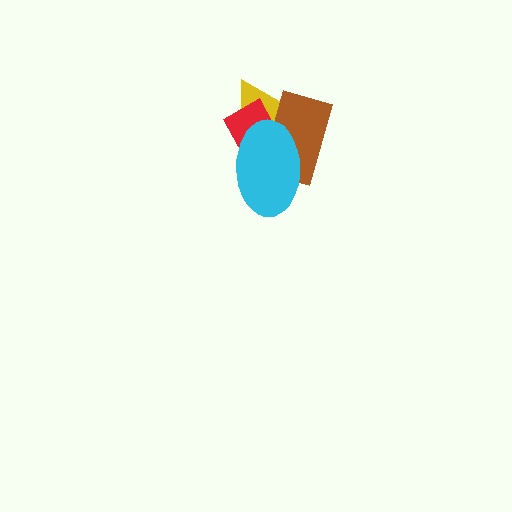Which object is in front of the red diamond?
The cyan ellipse is in front of the red diamond.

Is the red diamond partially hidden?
Yes, it is partially covered by another shape.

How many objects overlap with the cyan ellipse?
3 objects overlap with the cyan ellipse.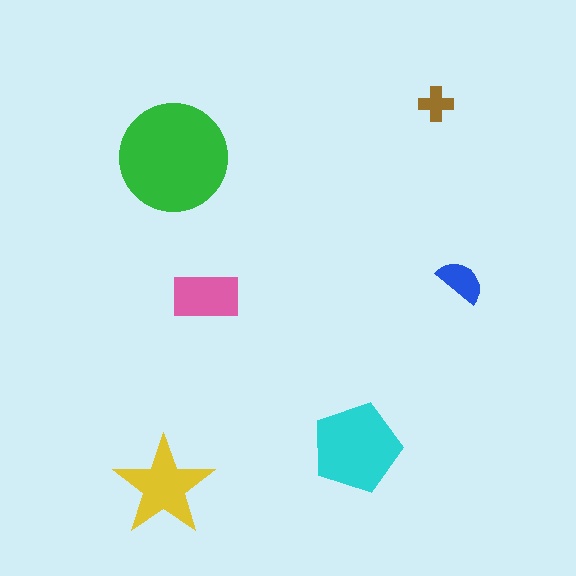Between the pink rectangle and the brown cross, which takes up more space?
The pink rectangle.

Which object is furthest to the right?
The blue semicircle is rightmost.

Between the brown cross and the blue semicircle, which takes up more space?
The blue semicircle.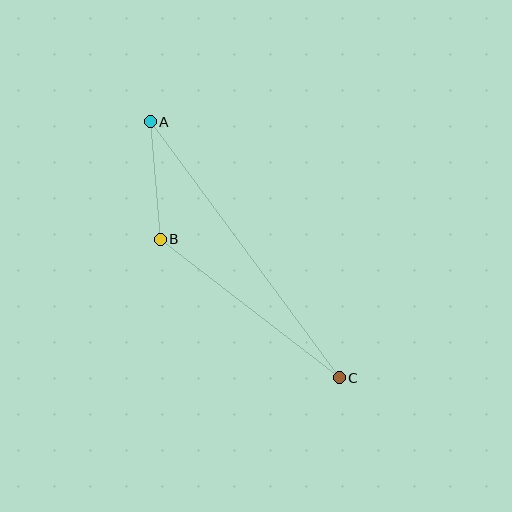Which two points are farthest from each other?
Points A and C are farthest from each other.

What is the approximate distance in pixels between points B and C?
The distance between B and C is approximately 226 pixels.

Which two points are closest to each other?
Points A and B are closest to each other.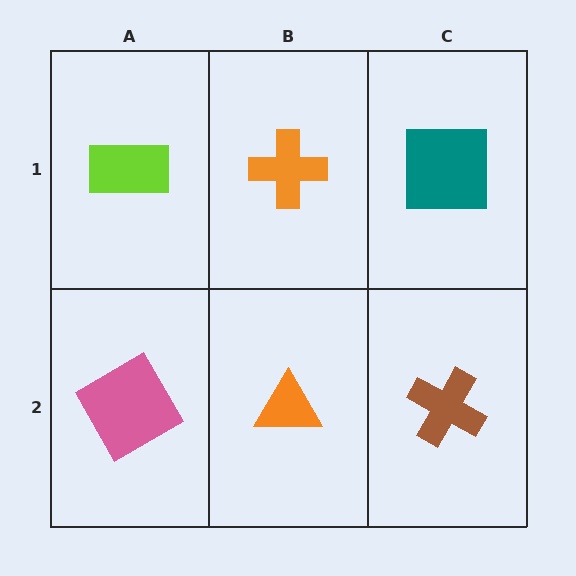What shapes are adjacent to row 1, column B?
An orange triangle (row 2, column B), a lime rectangle (row 1, column A), a teal square (row 1, column C).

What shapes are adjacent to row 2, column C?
A teal square (row 1, column C), an orange triangle (row 2, column B).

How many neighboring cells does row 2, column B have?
3.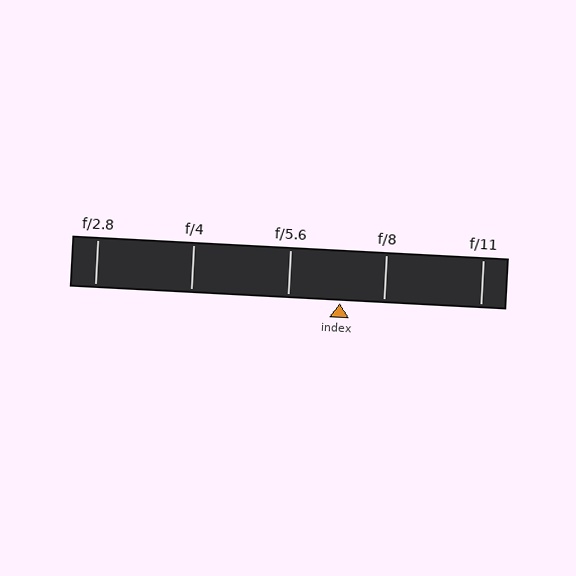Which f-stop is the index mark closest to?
The index mark is closest to f/8.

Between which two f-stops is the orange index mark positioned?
The index mark is between f/5.6 and f/8.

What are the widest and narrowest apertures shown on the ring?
The widest aperture shown is f/2.8 and the narrowest is f/11.